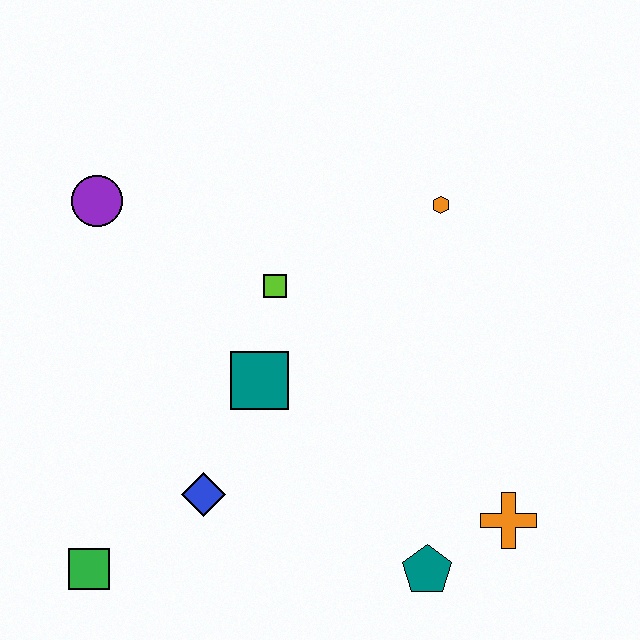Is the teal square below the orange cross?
No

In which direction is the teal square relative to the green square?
The teal square is above the green square.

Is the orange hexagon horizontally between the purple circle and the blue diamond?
No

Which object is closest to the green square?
The blue diamond is closest to the green square.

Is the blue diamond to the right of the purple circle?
Yes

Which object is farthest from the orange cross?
The purple circle is farthest from the orange cross.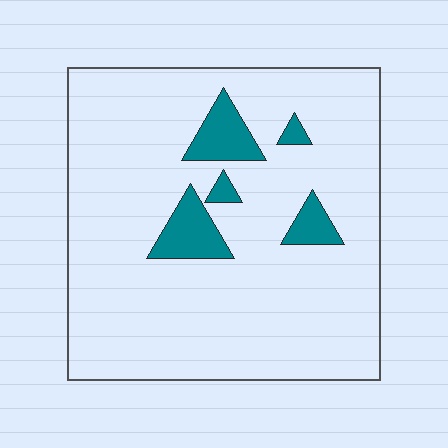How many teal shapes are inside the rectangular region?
5.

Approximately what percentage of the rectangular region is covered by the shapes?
Approximately 10%.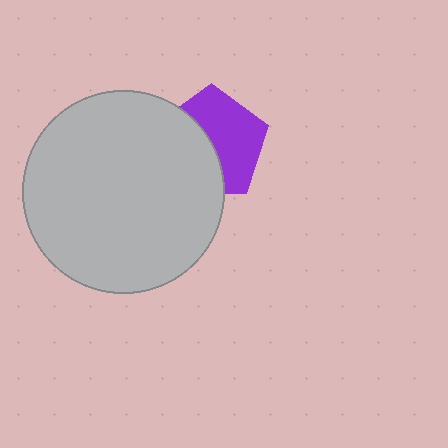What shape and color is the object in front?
The object in front is a light gray circle.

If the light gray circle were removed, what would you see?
You would see the complete purple pentagon.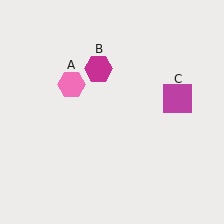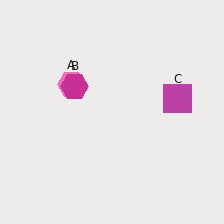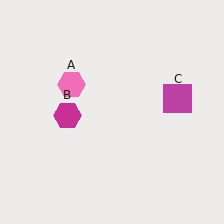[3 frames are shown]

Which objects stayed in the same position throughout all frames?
Pink hexagon (object A) and magenta square (object C) remained stationary.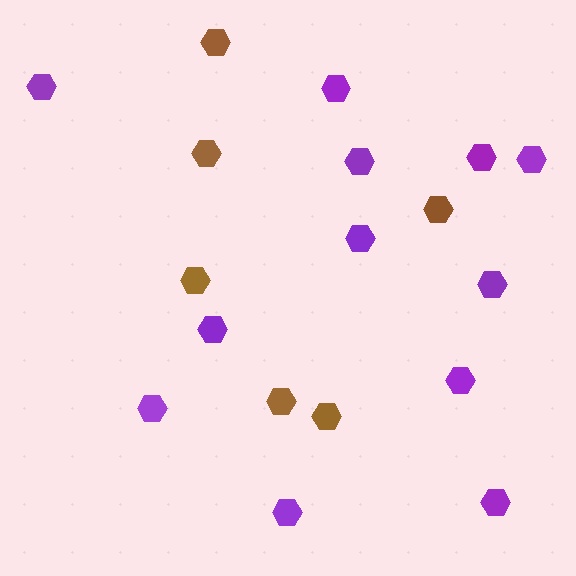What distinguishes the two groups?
There are 2 groups: one group of purple hexagons (12) and one group of brown hexagons (6).